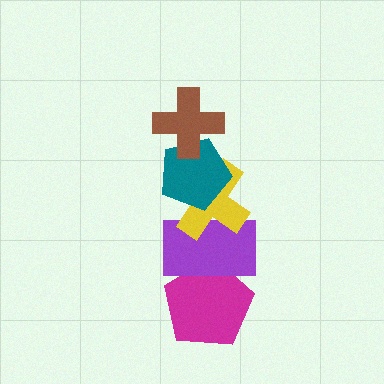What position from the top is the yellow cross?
The yellow cross is 3rd from the top.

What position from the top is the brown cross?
The brown cross is 1st from the top.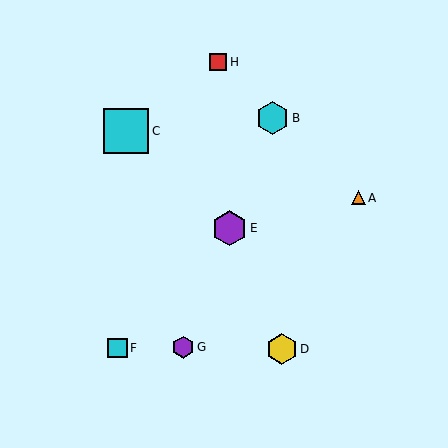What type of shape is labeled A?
Shape A is an orange triangle.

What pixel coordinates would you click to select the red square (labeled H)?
Click at (218, 62) to select the red square H.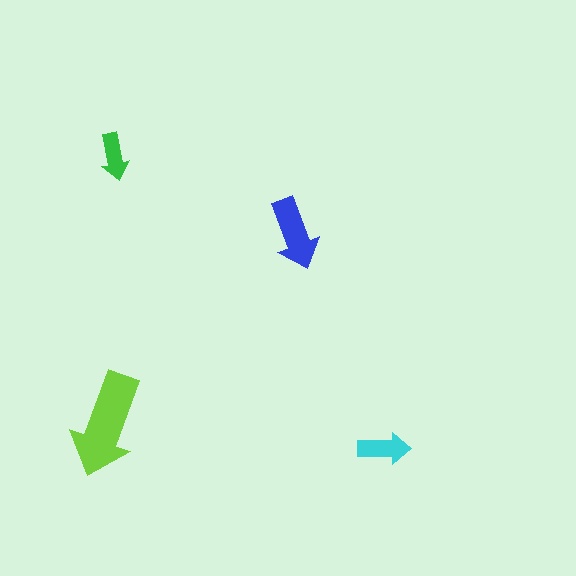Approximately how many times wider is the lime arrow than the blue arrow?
About 1.5 times wider.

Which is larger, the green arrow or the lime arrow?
The lime one.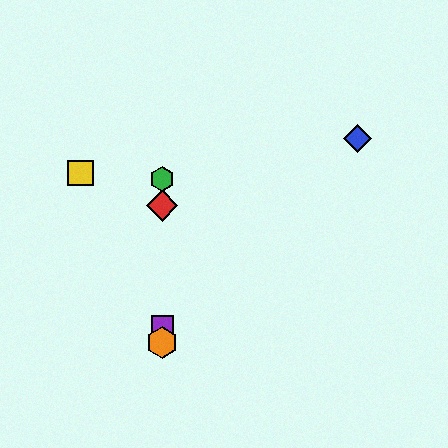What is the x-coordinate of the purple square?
The purple square is at x≈162.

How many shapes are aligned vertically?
4 shapes (the red diamond, the green hexagon, the purple square, the orange hexagon) are aligned vertically.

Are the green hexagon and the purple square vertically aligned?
Yes, both are at x≈162.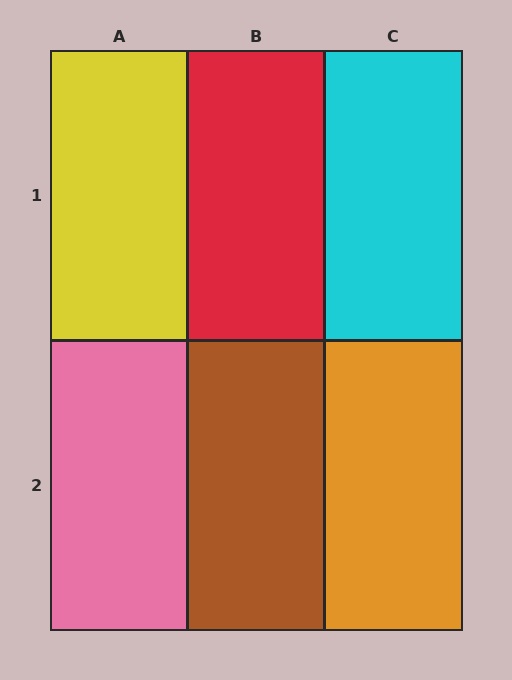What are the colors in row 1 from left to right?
Yellow, red, cyan.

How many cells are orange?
1 cell is orange.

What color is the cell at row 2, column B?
Brown.